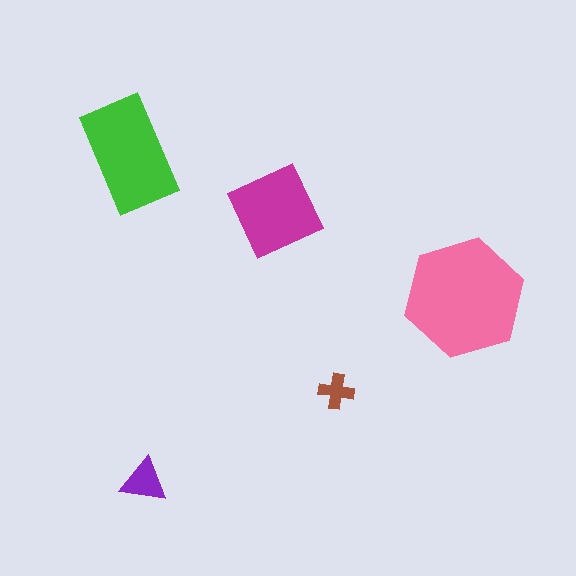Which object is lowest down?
The purple triangle is bottommost.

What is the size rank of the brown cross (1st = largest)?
5th.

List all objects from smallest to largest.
The brown cross, the purple triangle, the magenta diamond, the green rectangle, the pink hexagon.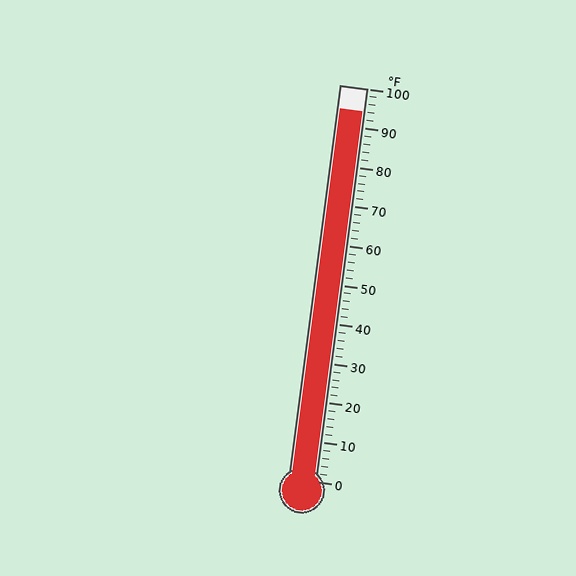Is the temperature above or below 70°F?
The temperature is above 70°F.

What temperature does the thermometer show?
The thermometer shows approximately 94°F.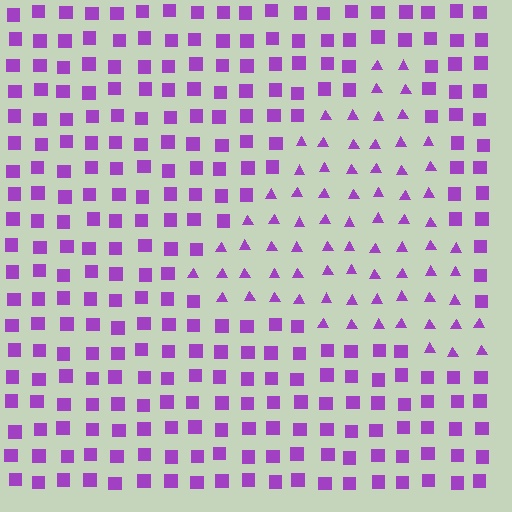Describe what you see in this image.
The image is filled with small purple elements arranged in a uniform grid. A triangle-shaped region contains triangles, while the surrounding area contains squares. The boundary is defined purely by the change in element shape.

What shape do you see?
I see a triangle.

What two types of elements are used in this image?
The image uses triangles inside the triangle region and squares outside it.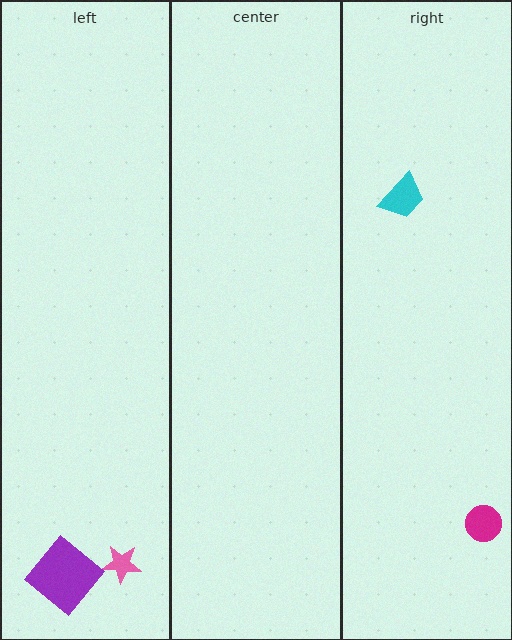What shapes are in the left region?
The pink star, the purple diamond.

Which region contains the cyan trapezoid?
The right region.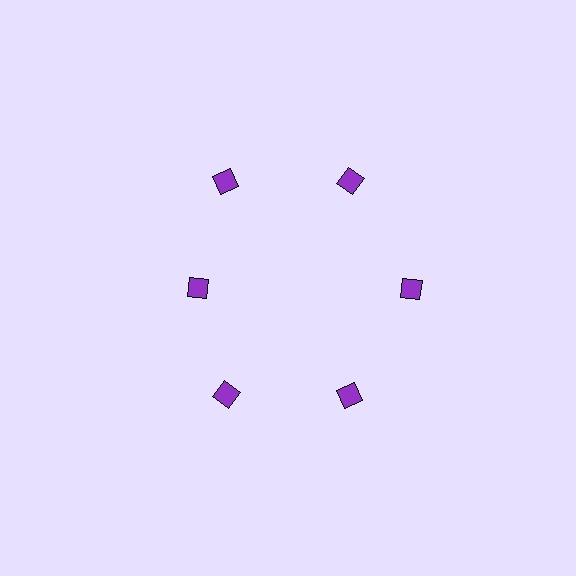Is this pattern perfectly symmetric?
No. The 6 purple diamonds are arranged in a ring, but one element near the 9 o'clock position is pulled inward toward the center, breaking the 6-fold rotational symmetry.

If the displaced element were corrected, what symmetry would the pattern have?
It would have 6-fold rotational symmetry — the pattern would map onto itself every 60 degrees.